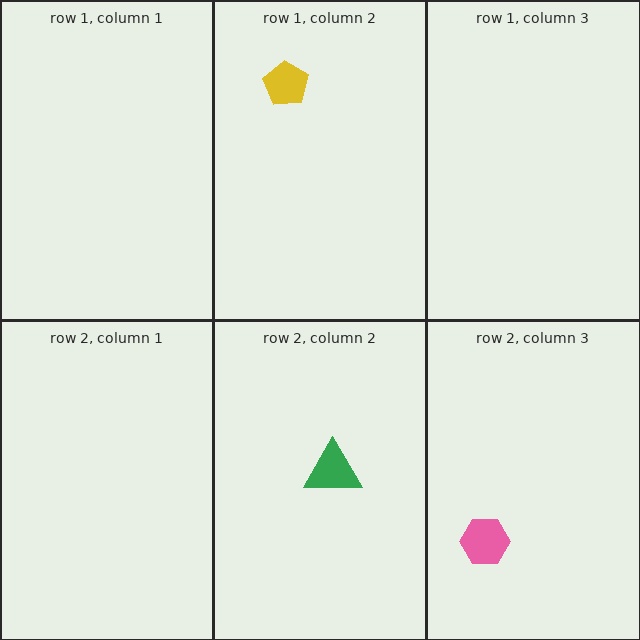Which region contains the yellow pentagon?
The row 1, column 2 region.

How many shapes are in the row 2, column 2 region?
1.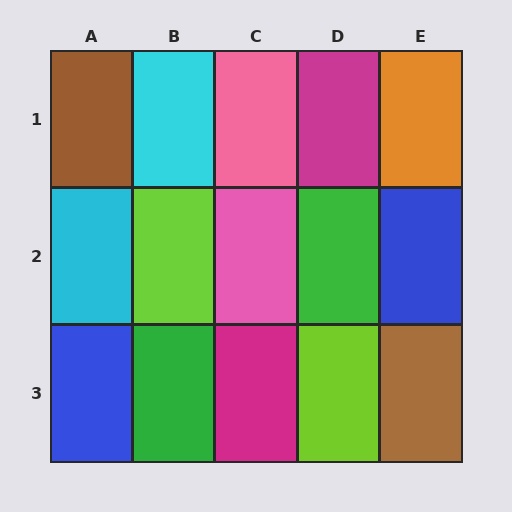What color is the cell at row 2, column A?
Cyan.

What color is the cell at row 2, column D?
Green.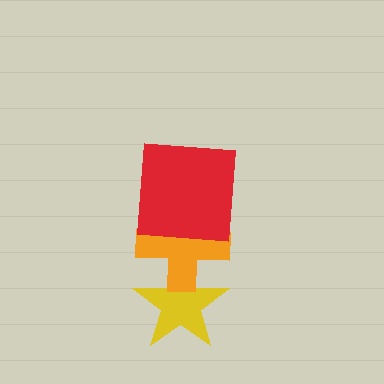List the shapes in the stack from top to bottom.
From top to bottom: the red square, the orange cross, the yellow star.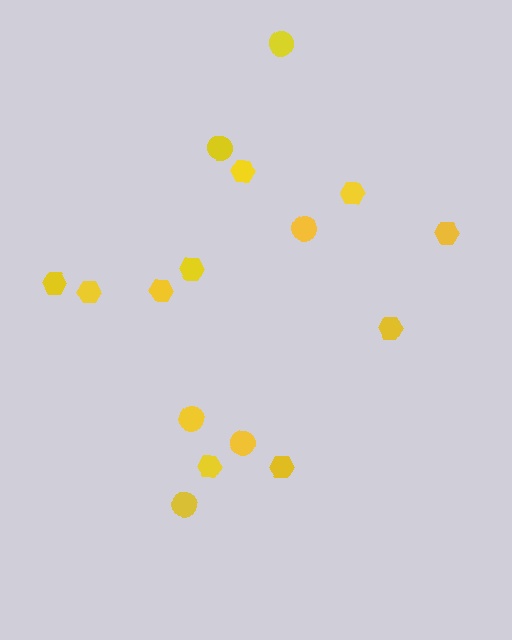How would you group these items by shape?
There are 2 groups: one group of hexagons (10) and one group of circles (6).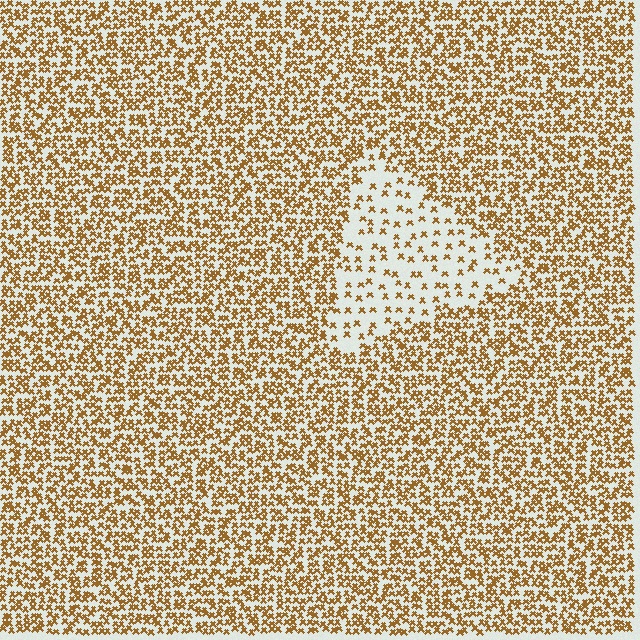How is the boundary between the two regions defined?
The boundary is defined by a change in element density (approximately 2.9x ratio). All elements are the same color, size, and shape.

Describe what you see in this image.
The image contains small brown elements arranged at two different densities. A triangle-shaped region is visible where the elements are less densely packed than the surrounding area.